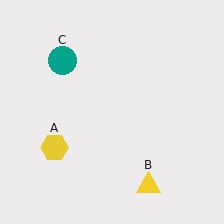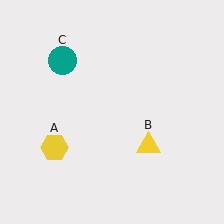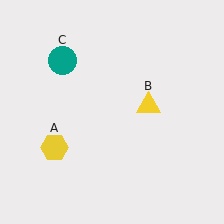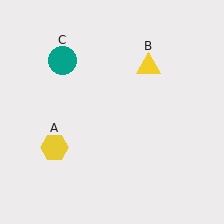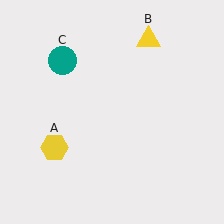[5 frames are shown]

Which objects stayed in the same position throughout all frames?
Yellow hexagon (object A) and teal circle (object C) remained stationary.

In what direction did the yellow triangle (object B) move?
The yellow triangle (object B) moved up.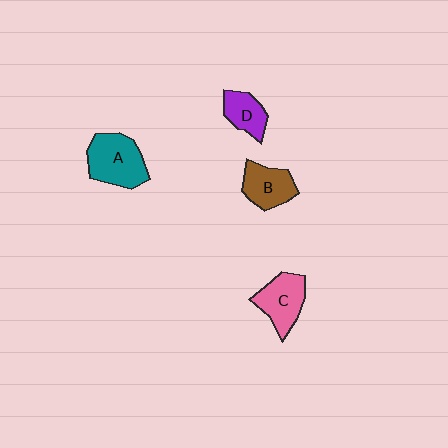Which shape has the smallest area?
Shape D (purple).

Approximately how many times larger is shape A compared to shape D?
Approximately 1.7 times.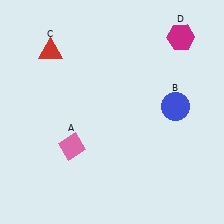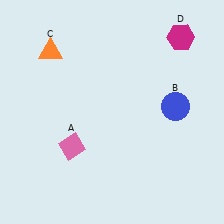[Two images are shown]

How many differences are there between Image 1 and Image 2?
There is 1 difference between the two images.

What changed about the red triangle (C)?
In Image 1, C is red. In Image 2, it changed to orange.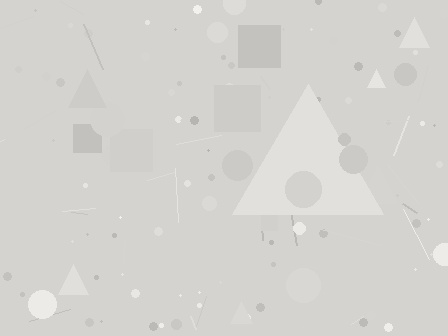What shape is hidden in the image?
A triangle is hidden in the image.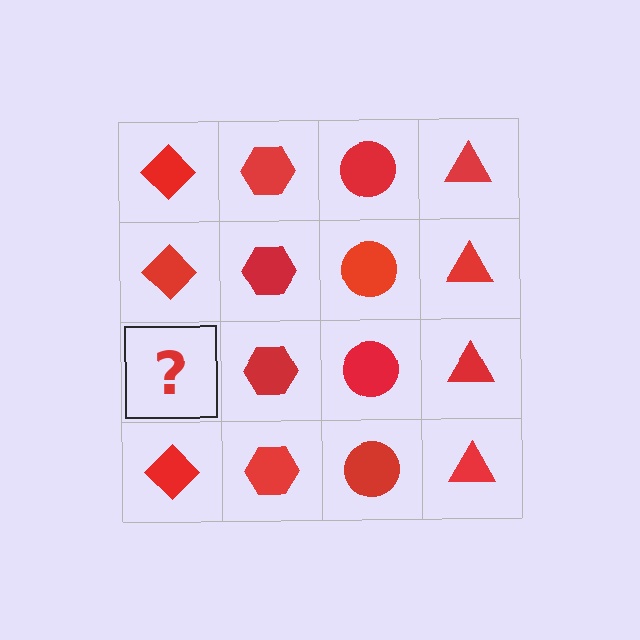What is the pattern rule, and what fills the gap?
The rule is that each column has a consistent shape. The gap should be filled with a red diamond.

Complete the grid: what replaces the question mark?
The question mark should be replaced with a red diamond.